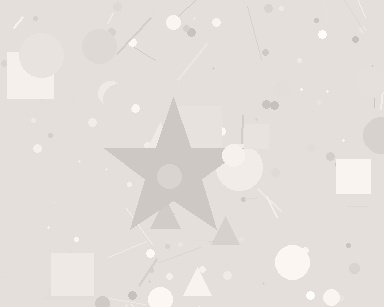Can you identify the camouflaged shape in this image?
The camouflaged shape is a star.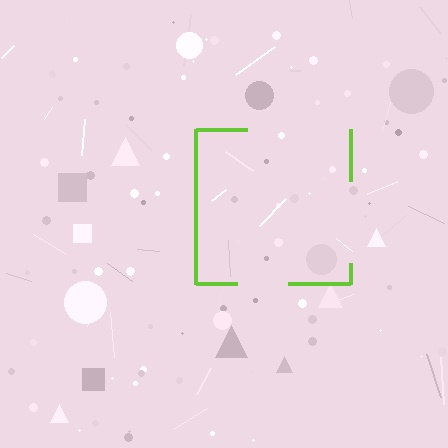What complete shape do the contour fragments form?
The contour fragments form a square.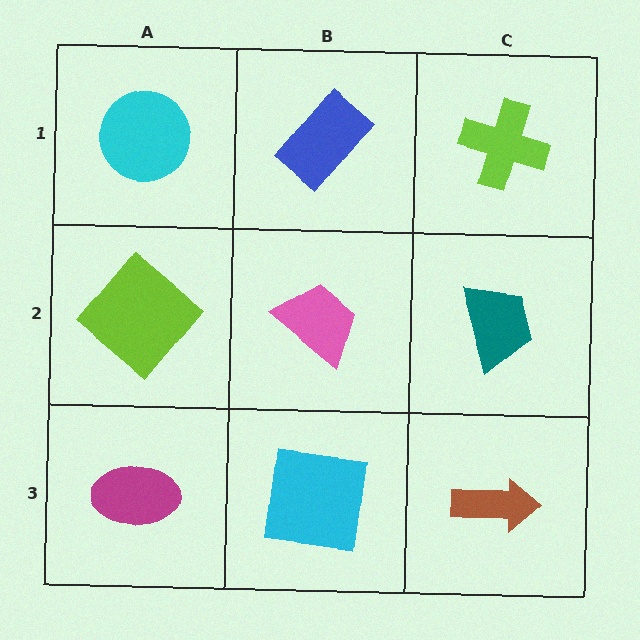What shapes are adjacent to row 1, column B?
A pink trapezoid (row 2, column B), a cyan circle (row 1, column A), a lime cross (row 1, column C).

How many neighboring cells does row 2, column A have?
3.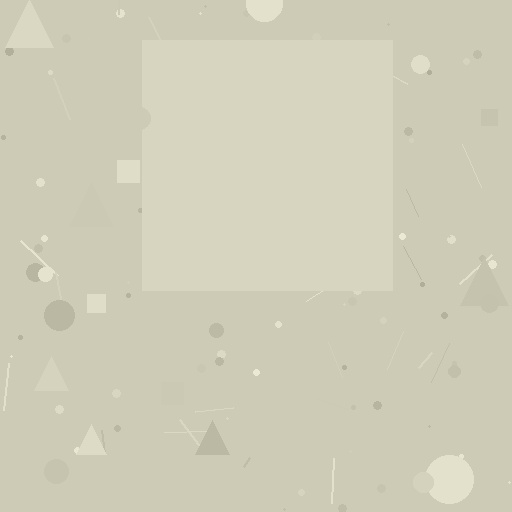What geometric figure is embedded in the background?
A square is embedded in the background.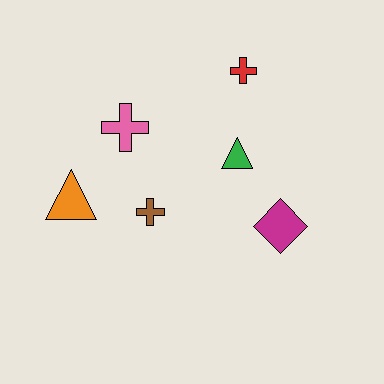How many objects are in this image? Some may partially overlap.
There are 6 objects.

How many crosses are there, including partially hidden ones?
There are 3 crosses.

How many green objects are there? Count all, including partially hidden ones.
There is 1 green object.